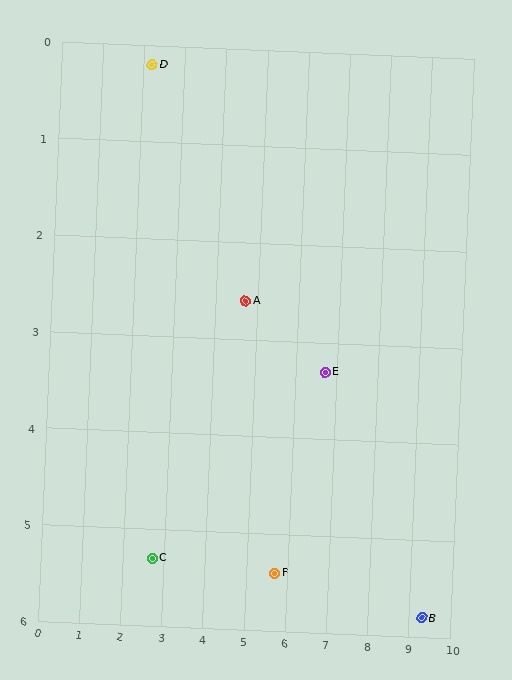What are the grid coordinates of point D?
Point D is at approximately (2.2, 0.2).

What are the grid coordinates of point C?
Point C is at approximately (2.7, 5.3).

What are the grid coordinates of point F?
Point F is at approximately (5.7, 5.4).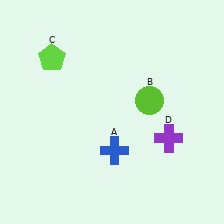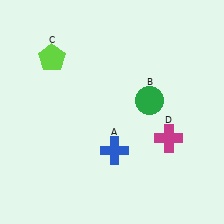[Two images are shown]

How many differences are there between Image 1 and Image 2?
There are 2 differences between the two images.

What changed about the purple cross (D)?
In Image 1, D is purple. In Image 2, it changed to magenta.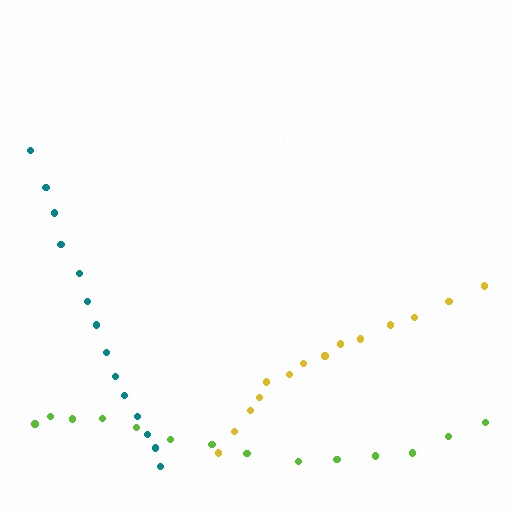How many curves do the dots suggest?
There are 3 distinct paths.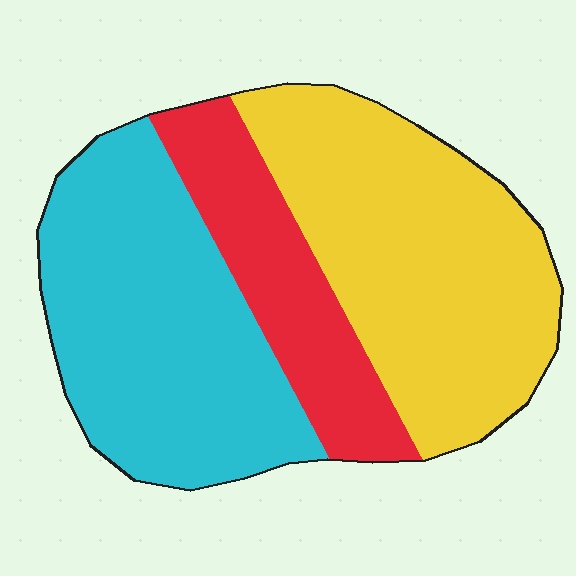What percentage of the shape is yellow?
Yellow takes up between a quarter and a half of the shape.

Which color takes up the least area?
Red, at roughly 20%.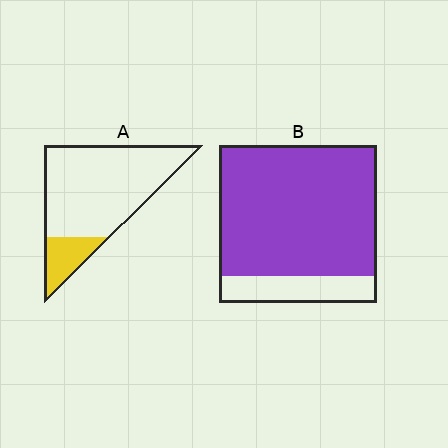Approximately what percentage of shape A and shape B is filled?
A is approximately 15% and B is approximately 85%.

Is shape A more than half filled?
No.